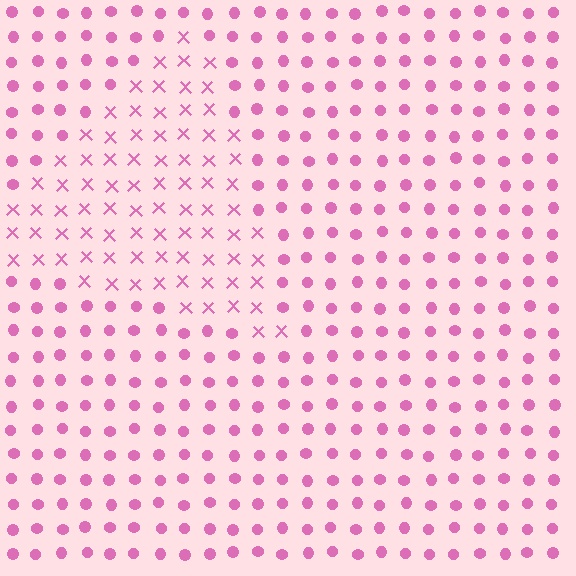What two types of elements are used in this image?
The image uses X marks inside the triangle region and circles outside it.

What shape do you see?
I see a triangle.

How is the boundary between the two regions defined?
The boundary is defined by a change in element shape: X marks inside vs. circles outside. All elements share the same color and spacing.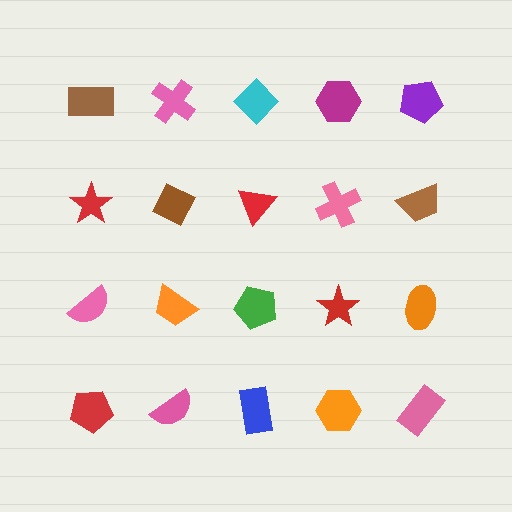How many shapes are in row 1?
5 shapes.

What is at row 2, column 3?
A red triangle.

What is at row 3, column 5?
An orange ellipse.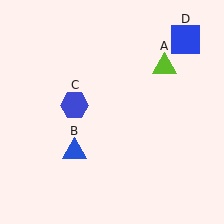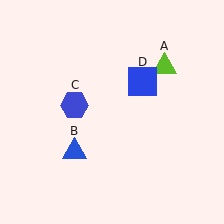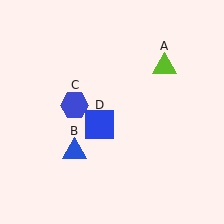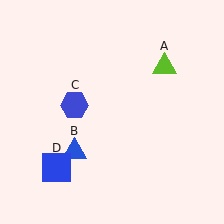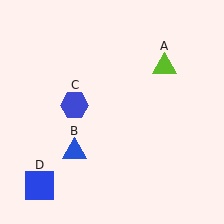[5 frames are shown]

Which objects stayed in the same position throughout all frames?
Lime triangle (object A) and blue triangle (object B) and blue hexagon (object C) remained stationary.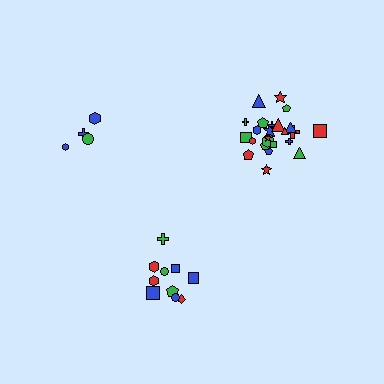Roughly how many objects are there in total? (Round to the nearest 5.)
Roughly 40 objects in total.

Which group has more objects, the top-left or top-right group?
The top-right group.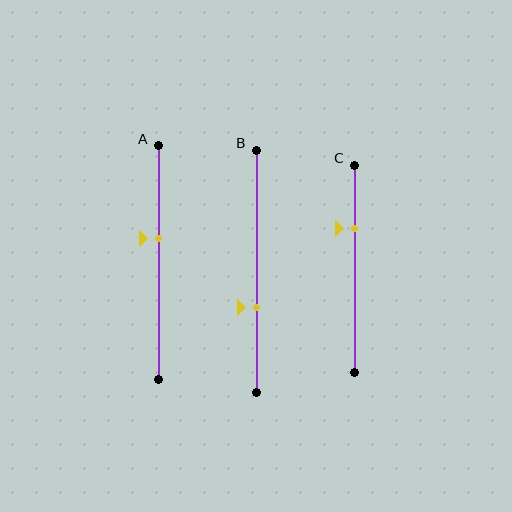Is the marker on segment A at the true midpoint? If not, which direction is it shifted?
No, the marker on segment A is shifted upward by about 10% of the segment length.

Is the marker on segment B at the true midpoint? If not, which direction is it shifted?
No, the marker on segment B is shifted downward by about 15% of the segment length.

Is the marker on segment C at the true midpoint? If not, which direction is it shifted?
No, the marker on segment C is shifted upward by about 19% of the segment length.